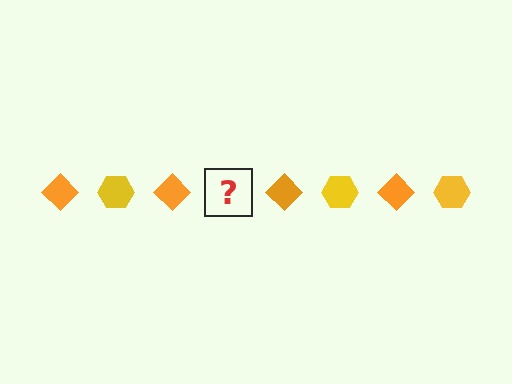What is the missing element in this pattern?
The missing element is a yellow hexagon.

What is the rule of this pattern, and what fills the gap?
The rule is that the pattern alternates between orange diamond and yellow hexagon. The gap should be filled with a yellow hexagon.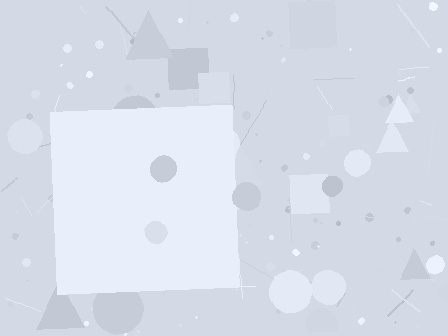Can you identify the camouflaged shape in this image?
The camouflaged shape is a square.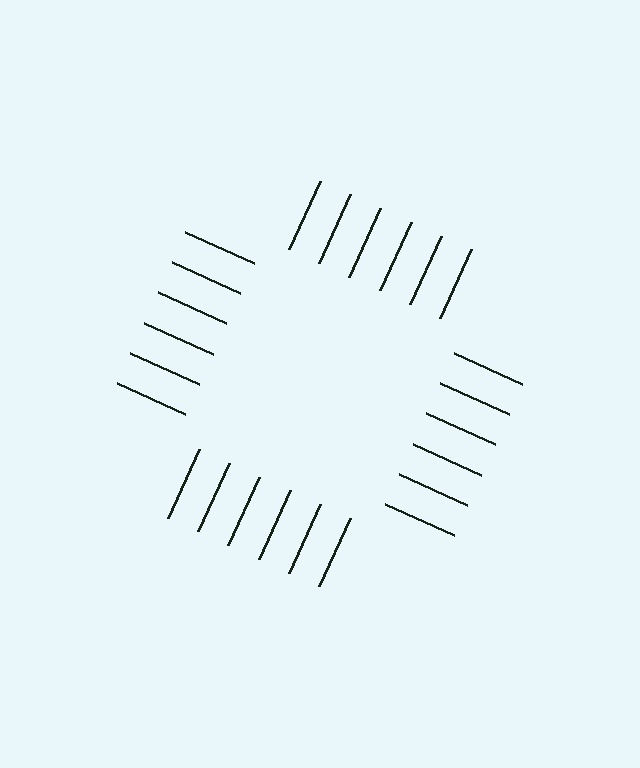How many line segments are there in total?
24 — 6 along each of the 4 edges.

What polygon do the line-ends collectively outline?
An illusory square — the line segments terminate on its edges but no continuous stroke is drawn.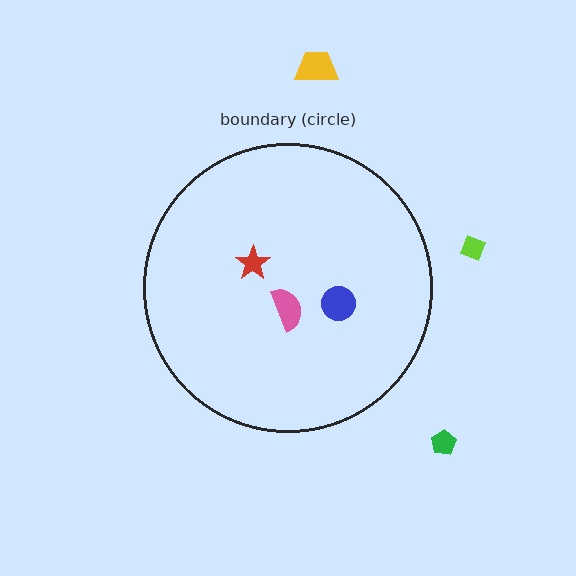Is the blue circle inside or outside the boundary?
Inside.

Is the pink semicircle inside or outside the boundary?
Inside.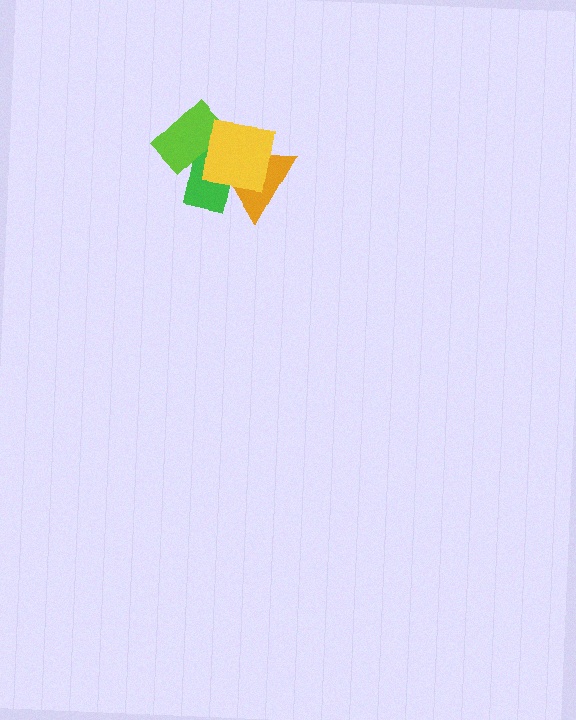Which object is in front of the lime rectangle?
The yellow square is in front of the lime rectangle.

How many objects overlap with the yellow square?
3 objects overlap with the yellow square.